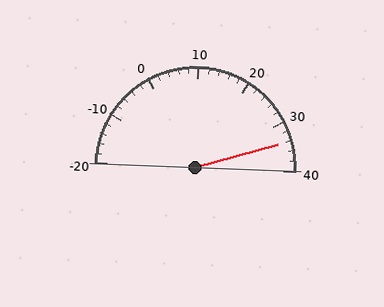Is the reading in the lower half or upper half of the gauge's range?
The reading is in the upper half of the range (-20 to 40).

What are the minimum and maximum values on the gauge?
The gauge ranges from -20 to 40.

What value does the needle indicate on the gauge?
The needle indicates approximately 34.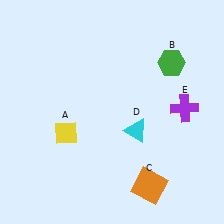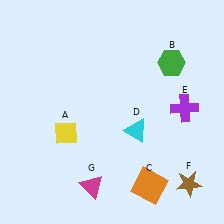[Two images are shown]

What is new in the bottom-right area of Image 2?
A brown star (F) was added in the bottom-right area of Image 2.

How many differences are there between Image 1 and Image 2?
There are 2 differences between the two images.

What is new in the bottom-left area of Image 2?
A magenta triangle (G) was added in the bottom-left area of Image 2.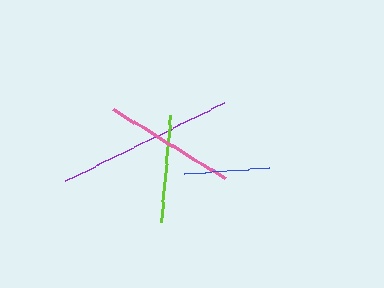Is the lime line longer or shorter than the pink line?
The pink line is longer than the lime line.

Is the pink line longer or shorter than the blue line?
The pink line is longer than the blue line.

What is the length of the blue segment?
The blue segment is approximately 86 pixels long.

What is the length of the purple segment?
The purple segment is approximately 176 pixels long.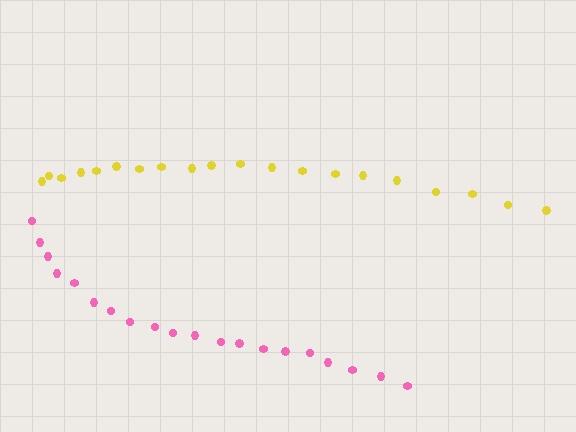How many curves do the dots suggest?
There are 2 distinct paths.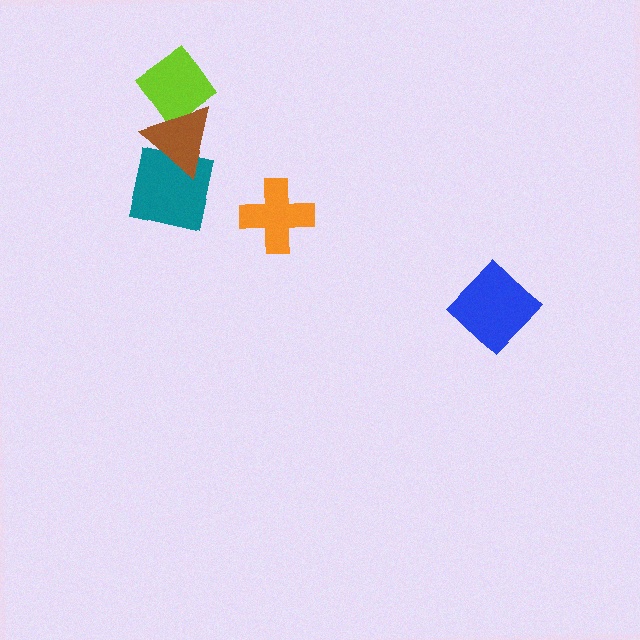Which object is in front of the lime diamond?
The brown triangle is in front of the lime diamond.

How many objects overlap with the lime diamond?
1 object overlaps with the lime diamond.